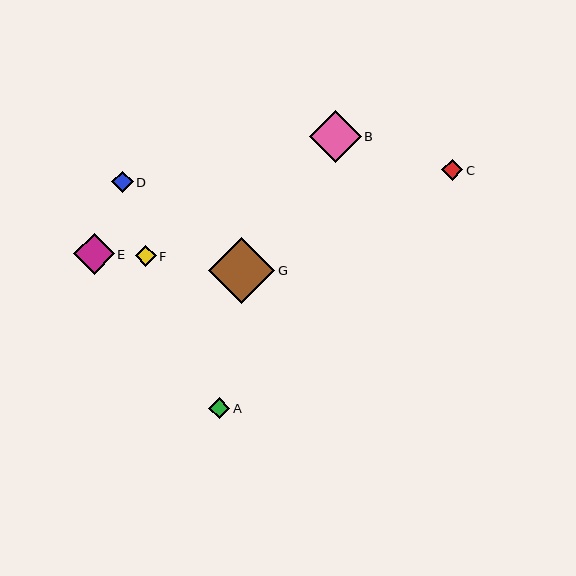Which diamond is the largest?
Diamond G is the largest with a size of approximately 66 pixels.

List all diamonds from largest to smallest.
From largest to smallest: G, B, E, D, F, A, C.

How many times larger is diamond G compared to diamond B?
Diamond G is approximately 1.3 times the size of diamond B.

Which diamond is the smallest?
Diamond C is the smallest with a size of approximately 21 pixels.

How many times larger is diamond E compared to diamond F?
Diamond E is approximately 1.9 times the size of diamond F.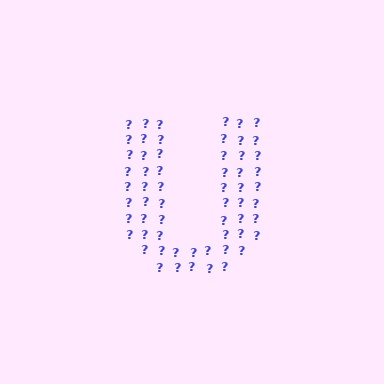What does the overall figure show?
The overall figure shows the letter U.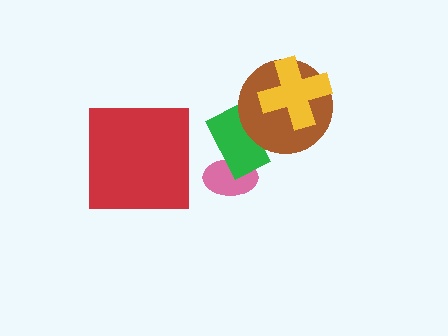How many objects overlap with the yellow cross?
1 object overlaps with the yellow cross.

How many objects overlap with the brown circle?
2 objects overlap with the brown circle.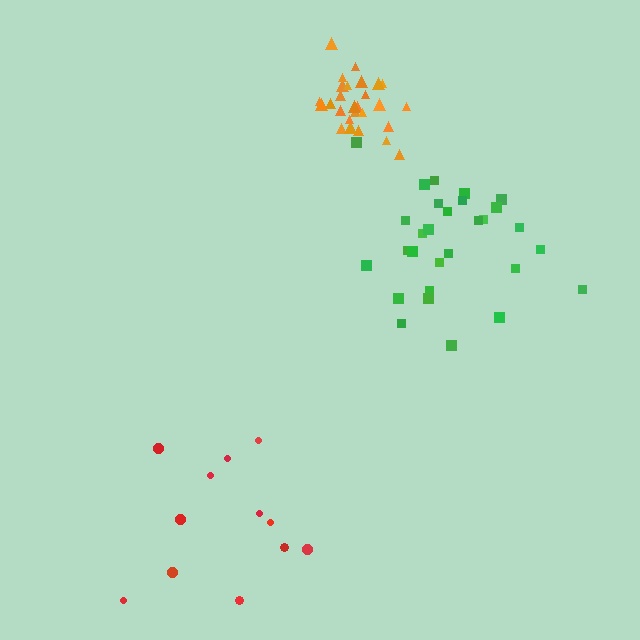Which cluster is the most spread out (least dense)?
Red.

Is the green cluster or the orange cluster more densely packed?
Orange.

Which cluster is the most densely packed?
Orange.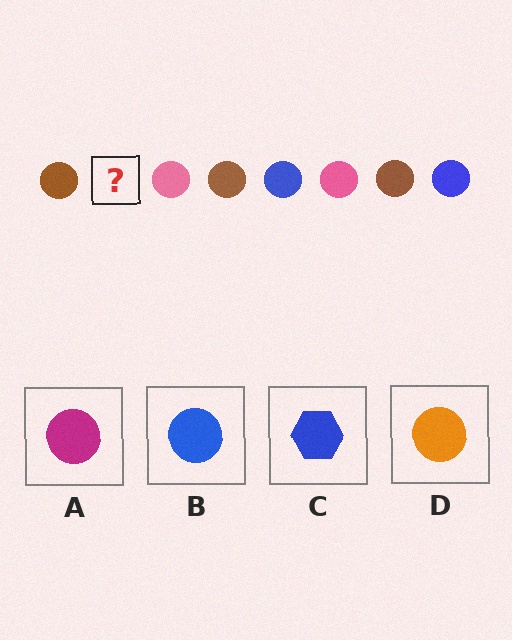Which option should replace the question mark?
Option B.